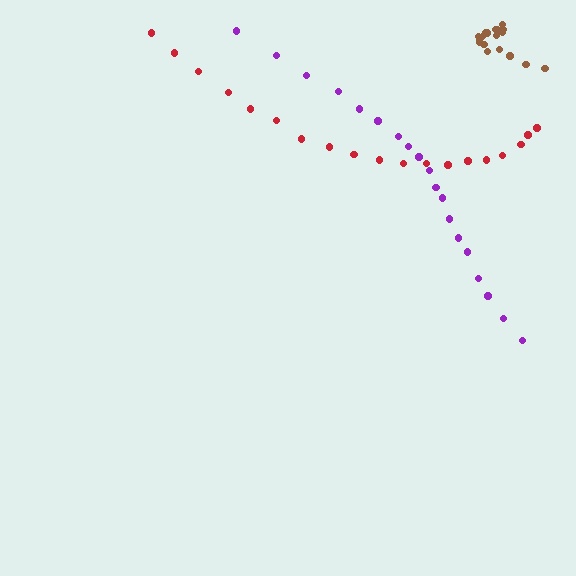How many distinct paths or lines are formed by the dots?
There are 3 distinct paths.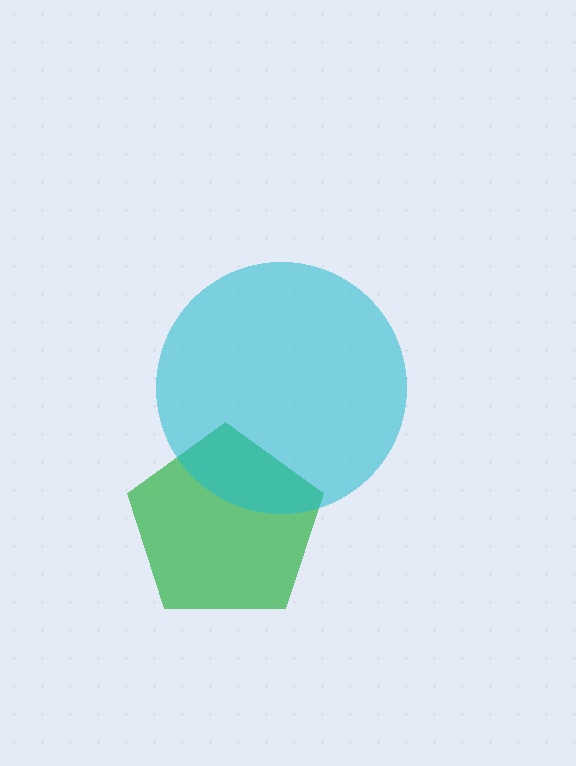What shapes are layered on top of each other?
The layered shapes are: a green pentagon, a cyan circle.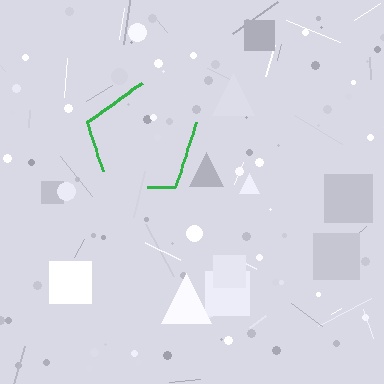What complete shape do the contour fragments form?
The contour fragments form a pentagon.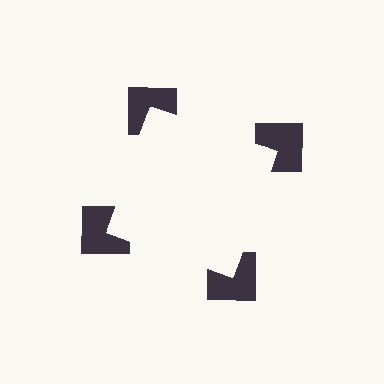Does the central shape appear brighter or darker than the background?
It typically appears slightly brighter than the background, even though no actual brightness change is drawn.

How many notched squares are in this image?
There are 4 — one at each vertex of the illusory square.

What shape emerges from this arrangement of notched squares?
An illusory square — its edges are inferred from the aligned wedge cuts in the notched squares, not physically drawn.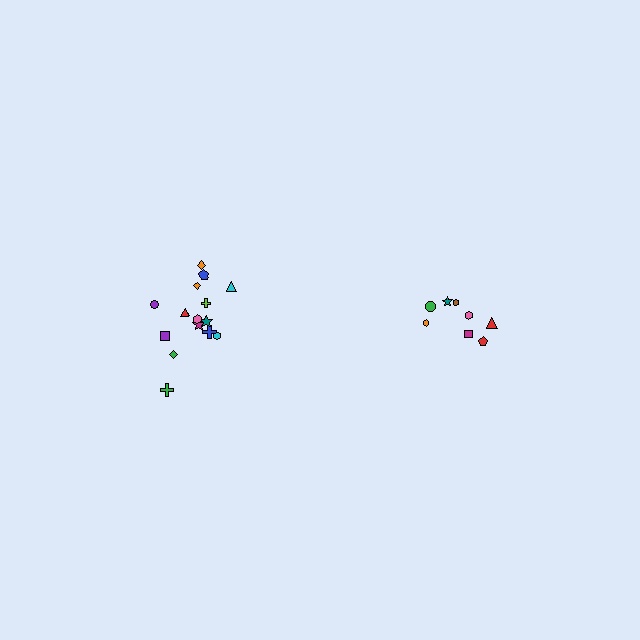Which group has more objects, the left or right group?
The left group.